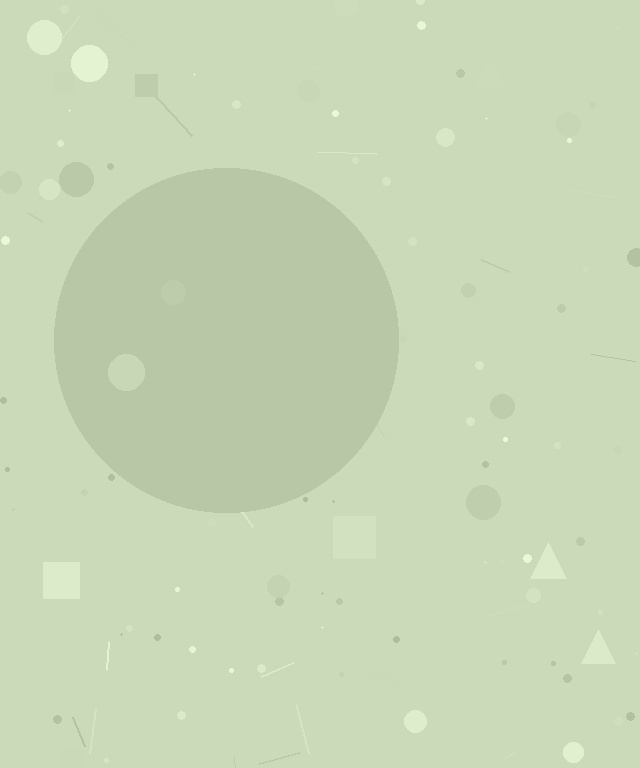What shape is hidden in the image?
A circle is hidden in the image.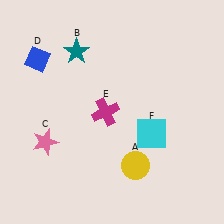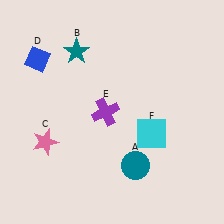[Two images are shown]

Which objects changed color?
A changed from yellow to teal. E changed from magenta to purple.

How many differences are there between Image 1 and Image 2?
There are 2 differences between the two images.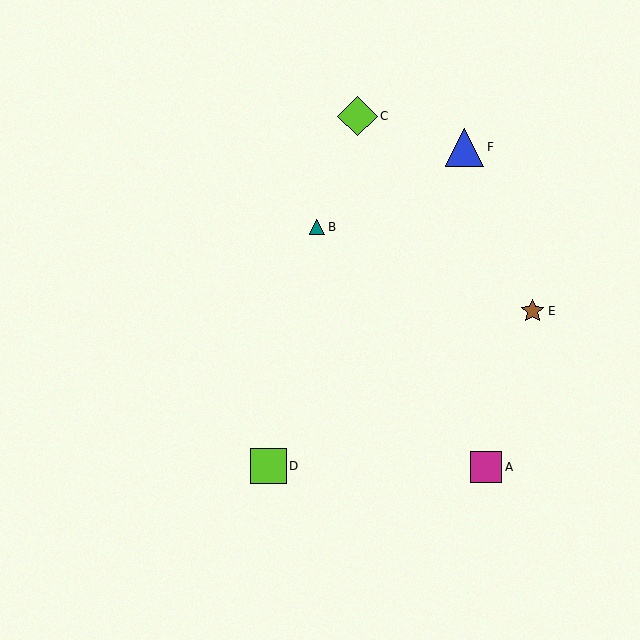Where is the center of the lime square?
The center of the lime square is at (268, 466).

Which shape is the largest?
The lime diamond (labeled C) is the largest.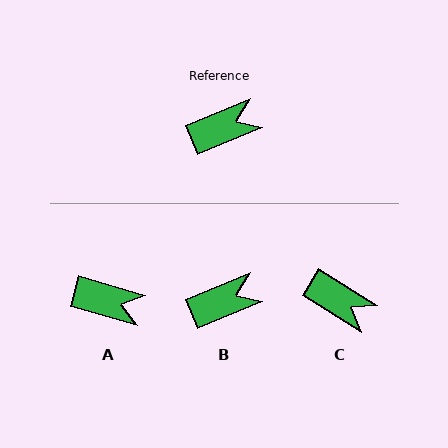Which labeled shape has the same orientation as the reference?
B.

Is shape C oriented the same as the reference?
No, it is off by about 54 degrees.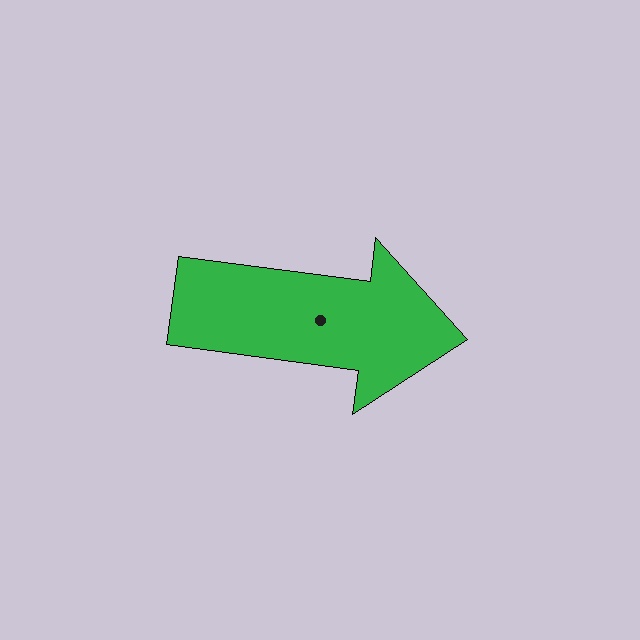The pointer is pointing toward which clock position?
Roughly 3 o'clock.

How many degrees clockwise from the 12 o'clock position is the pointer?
Approximately 97 degrees.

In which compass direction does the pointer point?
East.